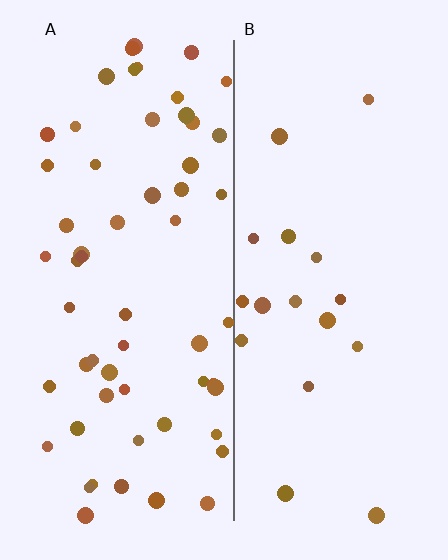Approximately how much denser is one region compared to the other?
Approximately 3.2× — region A over region B.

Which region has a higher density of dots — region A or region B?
A (the left).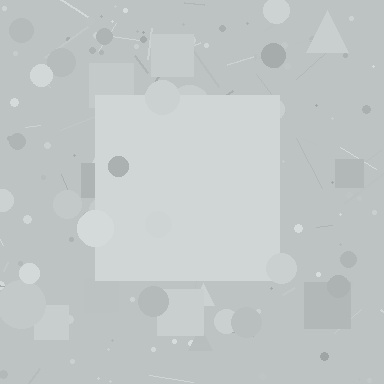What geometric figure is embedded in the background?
A square is embedded in the background.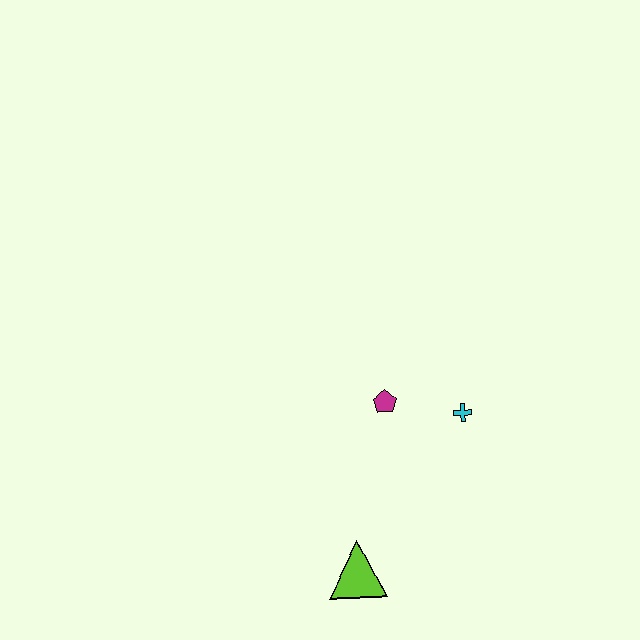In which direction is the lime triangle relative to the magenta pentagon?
The lime triangle is below the magenta pentagon.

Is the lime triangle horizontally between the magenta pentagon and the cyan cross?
No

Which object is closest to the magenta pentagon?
The cyan cross is closest to the magenta pentagon.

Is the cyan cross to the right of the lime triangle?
Yes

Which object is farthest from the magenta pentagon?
The lime triangle is farthest from the magenta pentagon.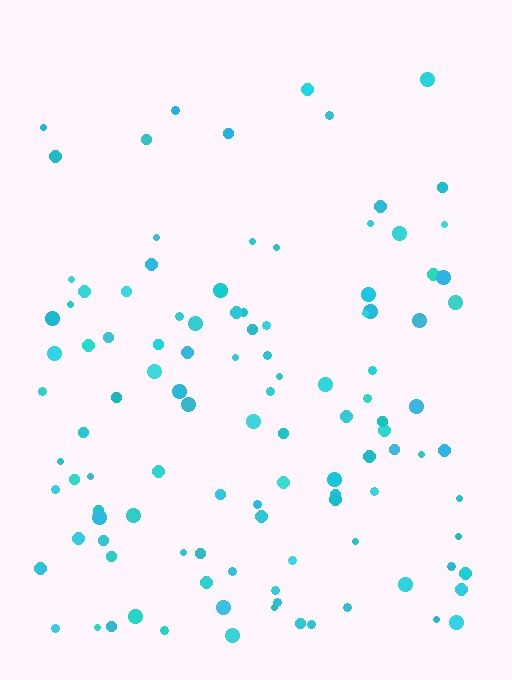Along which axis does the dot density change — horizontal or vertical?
Vertical.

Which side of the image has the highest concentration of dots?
The bottom.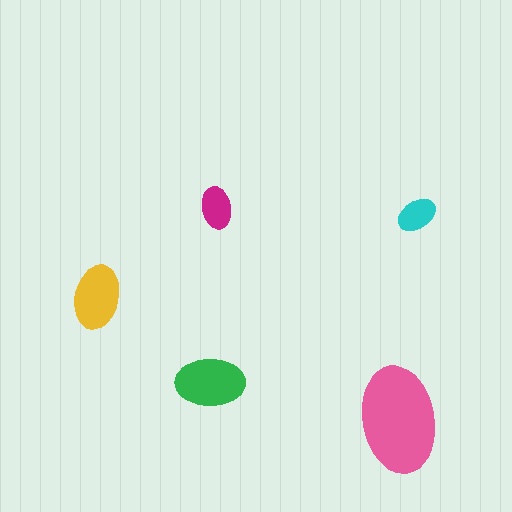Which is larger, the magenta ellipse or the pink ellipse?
The pink one.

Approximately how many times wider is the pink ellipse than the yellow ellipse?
About 1.5 times wider.